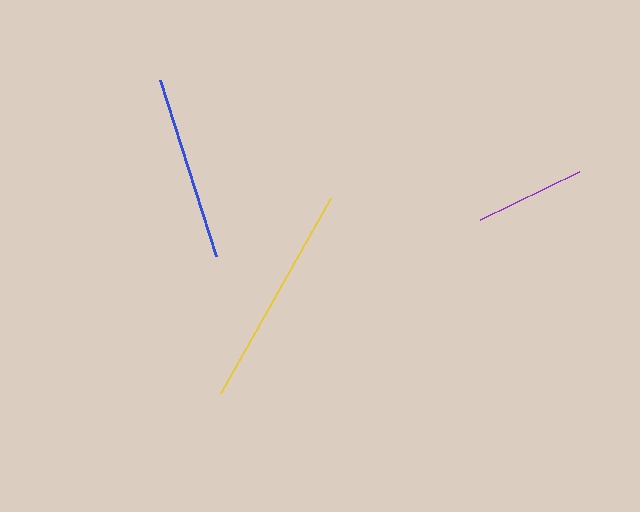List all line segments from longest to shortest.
From longest to shortest: yellow, blue, purple.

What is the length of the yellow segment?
The yellow segment is approximately 224 pixels long.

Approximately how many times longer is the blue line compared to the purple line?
The blue line is approximately 1.7 times the length of the purple line.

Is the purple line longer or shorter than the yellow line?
The yellow line is longer than the purple line.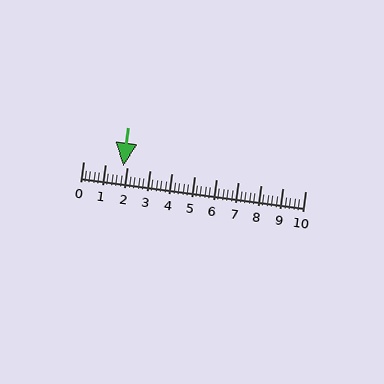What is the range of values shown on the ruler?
The ruler shows values from 0 to 10.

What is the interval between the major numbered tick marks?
The major tick marks are spaced 1 units apart.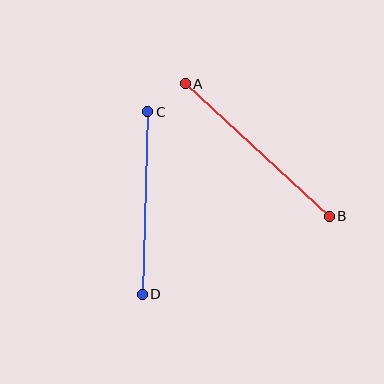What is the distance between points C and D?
The distance is approximately 182 pixels.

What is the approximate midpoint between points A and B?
The midpoint is at approximately (257, 150) pixels.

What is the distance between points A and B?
The distance is approximately 195 pixels.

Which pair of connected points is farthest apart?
Points A and B are farthest apart.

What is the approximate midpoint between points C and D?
The midpoint is at approximately (145, 203) pixels.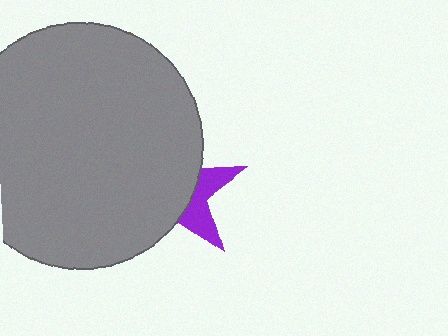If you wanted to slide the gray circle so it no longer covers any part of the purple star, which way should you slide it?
Slide it left — that is the most direct way to separate the two shapes.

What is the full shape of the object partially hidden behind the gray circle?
The partially hidden object is a purple star.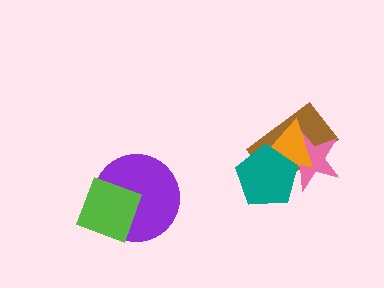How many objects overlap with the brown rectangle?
3 objects overlap with the brown rectangle.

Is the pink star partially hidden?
Yes, it is partially covered by another shape.